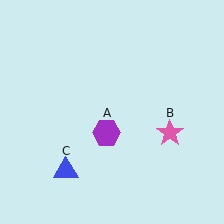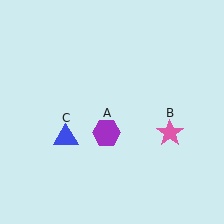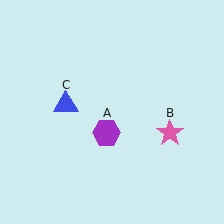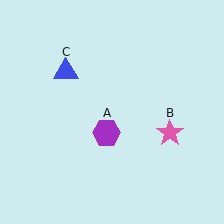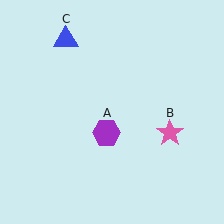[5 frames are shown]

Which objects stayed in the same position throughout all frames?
Purple hexagon (object A) and pink star (object B) remained stationary.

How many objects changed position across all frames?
1 object changed position: blue triangle (object C).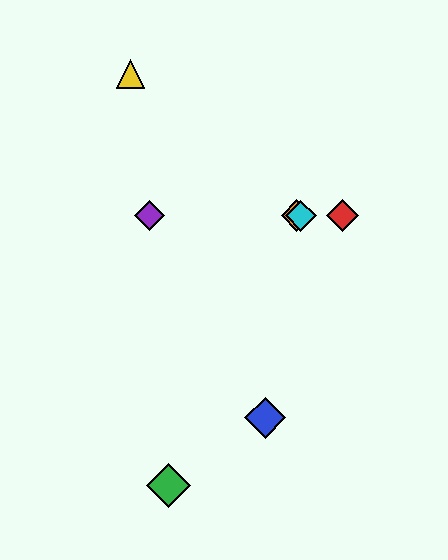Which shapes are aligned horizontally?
The red diamond, the purple diamond, the orange diamond, the cyan diamond are aligned horizontally.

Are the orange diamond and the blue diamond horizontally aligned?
No, the orange diamond is at y≈216 and the blue diamond is at y≈418.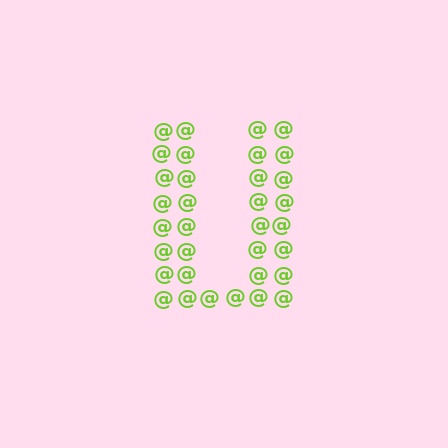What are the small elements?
The small elements are at signs.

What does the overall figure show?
The overall figure shows the letter U.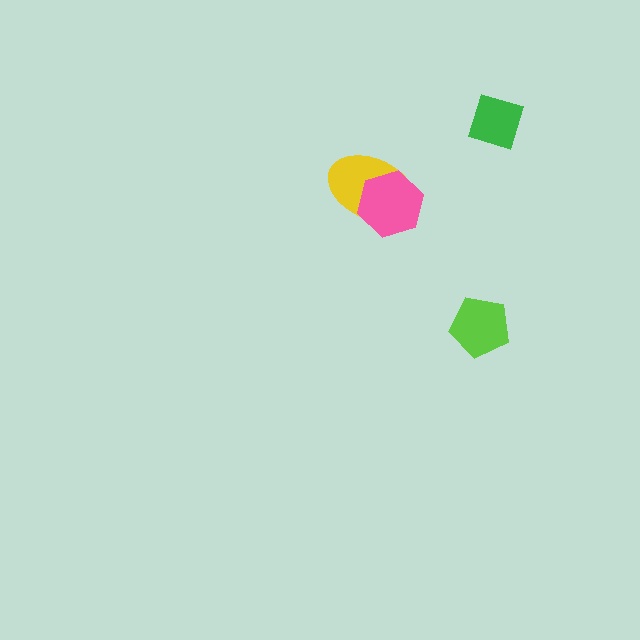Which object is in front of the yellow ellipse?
The pink hexagon is in front of the yellow ellipse.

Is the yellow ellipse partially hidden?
Yes, it is partially covered by another shape.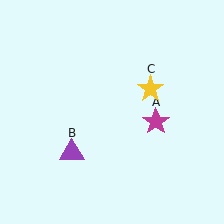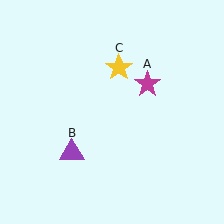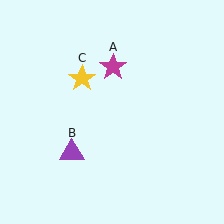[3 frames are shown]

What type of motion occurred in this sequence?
The magenta star (object A), yellow star (object C) rotated counterclockwise around the center of the scene.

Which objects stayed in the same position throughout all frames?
Purple triangle (object B) remained stationary.